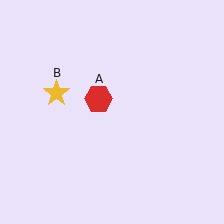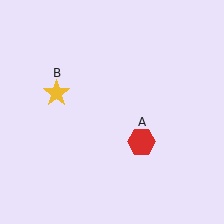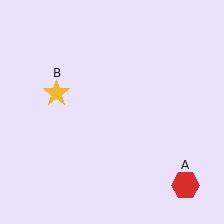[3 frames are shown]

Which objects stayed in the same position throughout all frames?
Yellow star (object B) remained stationary.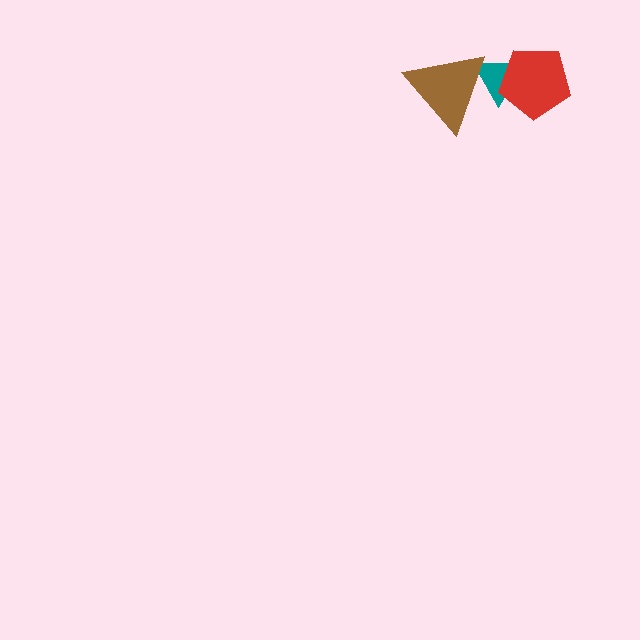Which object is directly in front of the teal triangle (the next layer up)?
The brown triangle is directly in front of the teal triangle.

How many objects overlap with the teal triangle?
2 objects overlap with the teal triangle.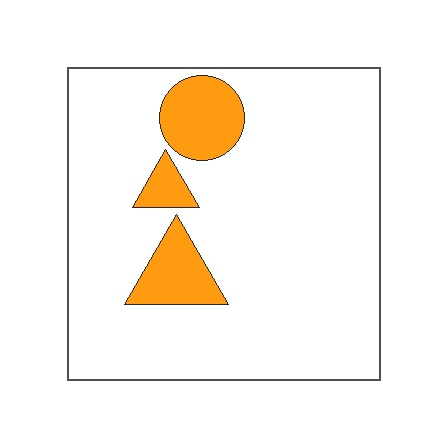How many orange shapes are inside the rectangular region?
3.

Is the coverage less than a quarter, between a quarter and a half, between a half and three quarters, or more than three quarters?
Less than a quarter.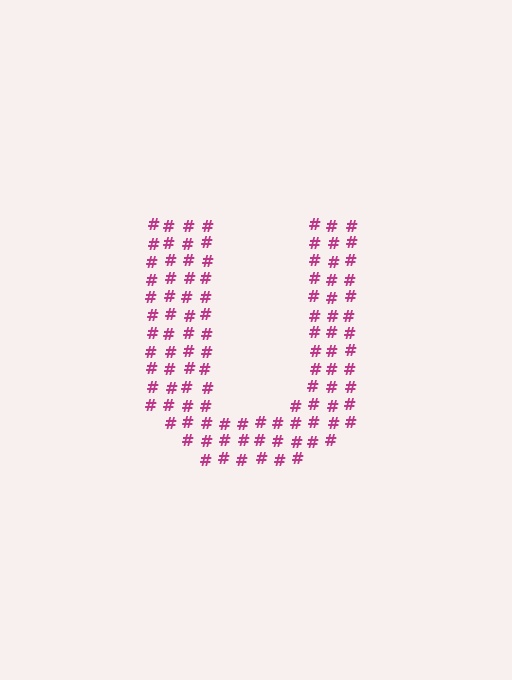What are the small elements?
The small elements are hash symbols.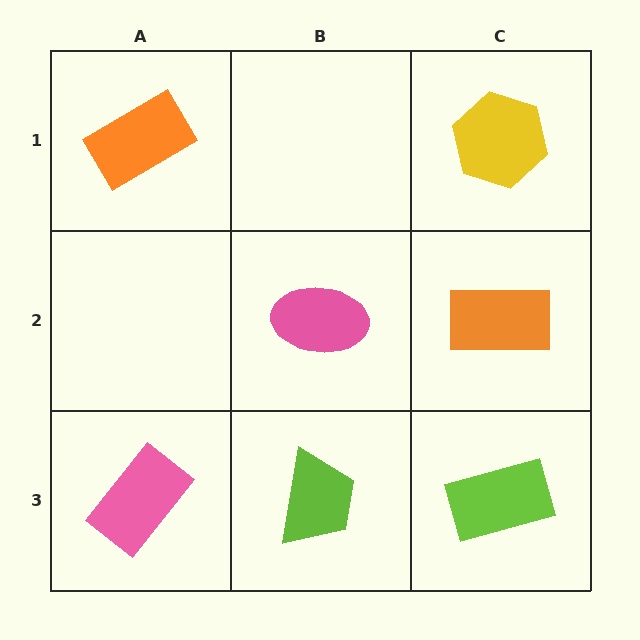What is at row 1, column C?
A yellow hexagon.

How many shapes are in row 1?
2 shapes.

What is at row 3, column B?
A lime trapezoid.